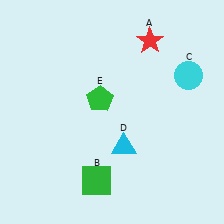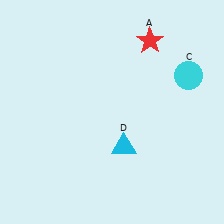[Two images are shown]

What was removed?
The green square (B), the green pentagon (E) were removed in Image 2.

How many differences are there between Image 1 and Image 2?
There are 2 differences between the two images.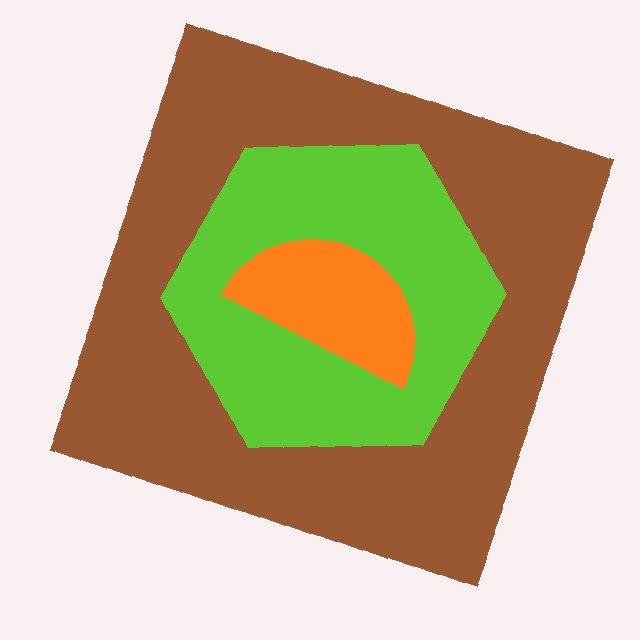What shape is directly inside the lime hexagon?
The orange semicircle.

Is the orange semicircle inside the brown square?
Yes.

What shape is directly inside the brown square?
The lime hexagon.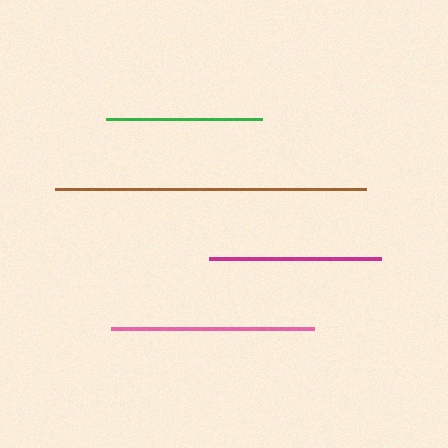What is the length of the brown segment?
The brown segment is approximately 311 pixels long.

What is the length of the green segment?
The green segment is approximately 157 pixels long.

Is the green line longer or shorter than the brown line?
The brown line is longer than the green line.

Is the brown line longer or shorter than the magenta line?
The brown line is longer than the magenta line.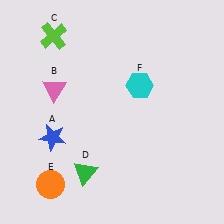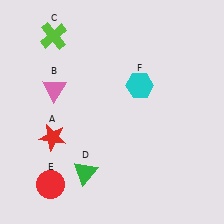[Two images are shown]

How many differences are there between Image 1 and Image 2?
There are 2 differences between the two images.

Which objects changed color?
A changed from blue to red. E changed from orange to red.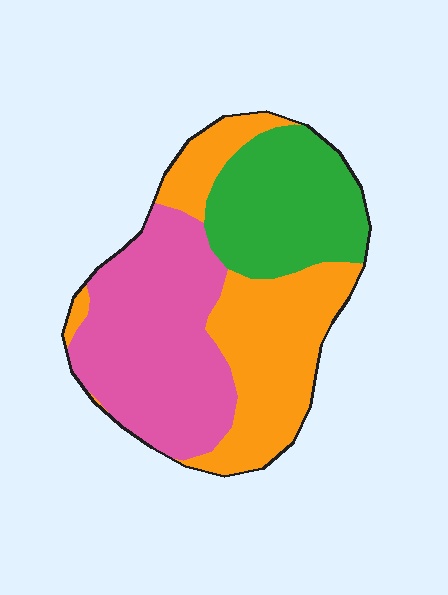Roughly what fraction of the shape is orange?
Orange takes up about one third (1/3) of the shape.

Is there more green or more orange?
Orange.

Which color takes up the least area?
Green, at roughly 25%.